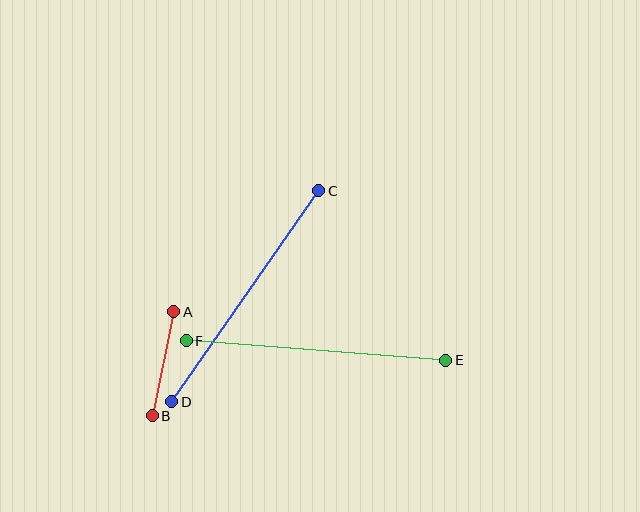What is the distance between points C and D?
The distance is approximately 257 pixels.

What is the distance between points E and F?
The distance is approximately 260 pixels.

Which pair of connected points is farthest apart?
Points E and F are farthest apart.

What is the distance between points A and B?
The distance is approximately 106 pixels.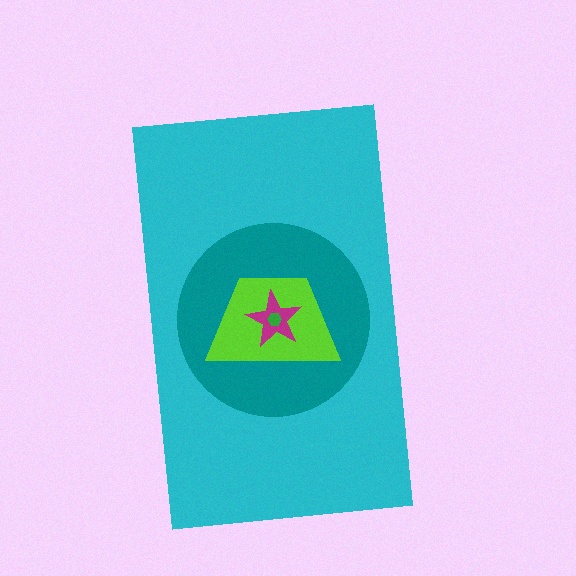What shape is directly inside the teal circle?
The lime trapezoid.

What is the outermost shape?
The cyan rectangle.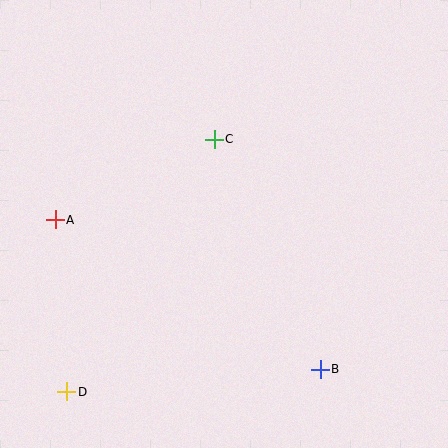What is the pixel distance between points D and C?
The distance between D and C is 292 pixels.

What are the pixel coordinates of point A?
Point A is at (55, 220).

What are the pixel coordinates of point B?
Point B is at (320, 370).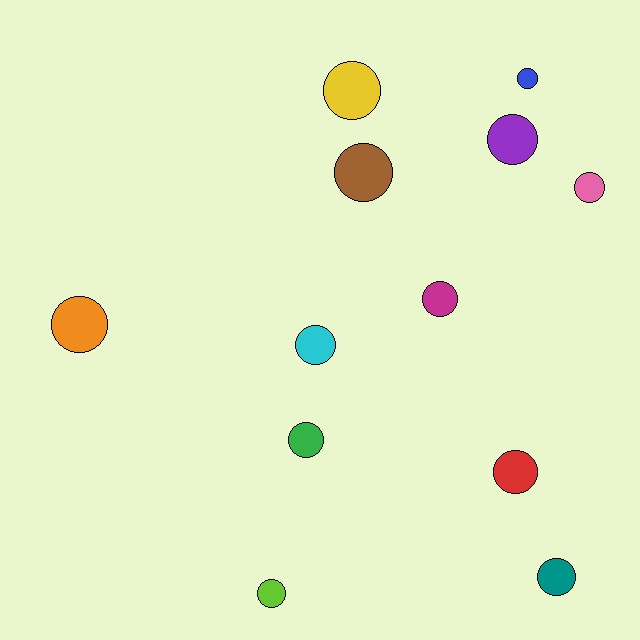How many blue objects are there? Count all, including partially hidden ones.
There is 1 blue object.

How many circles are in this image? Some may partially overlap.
There are 12 circles.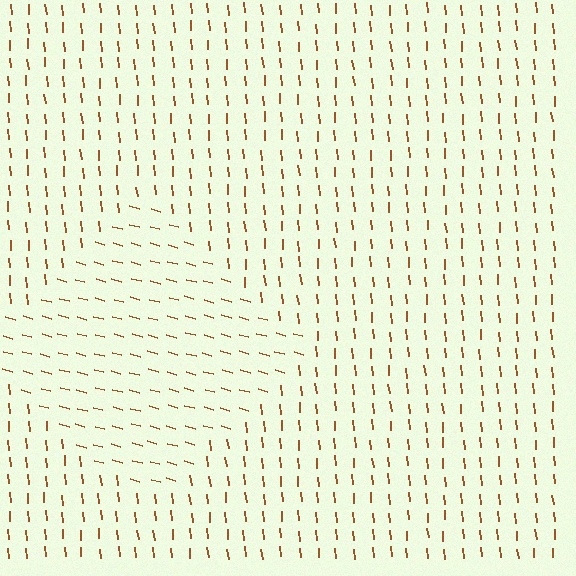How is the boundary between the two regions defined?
The boundary is defined purely by a change in line orientation (approximately 69 degrees difference). All lines are the same color and thickness.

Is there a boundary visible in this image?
Yes, there is a texture boundary formed by a change in line orientation.